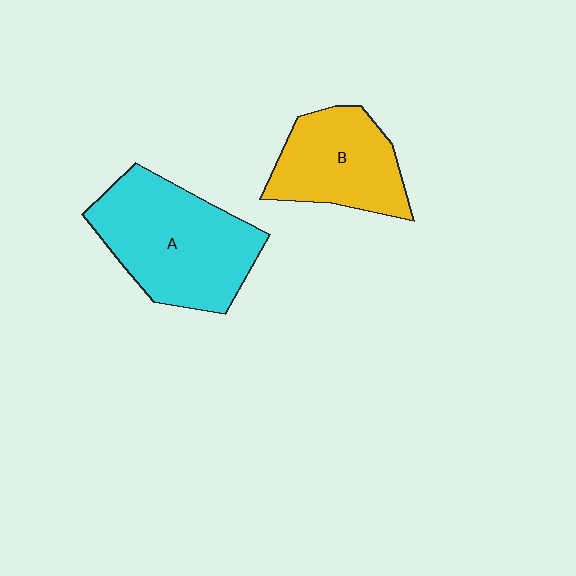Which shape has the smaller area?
Shape B (yellow).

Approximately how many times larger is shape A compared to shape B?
Approximately 1.4 times.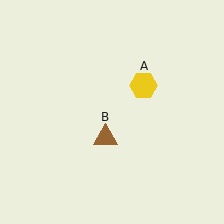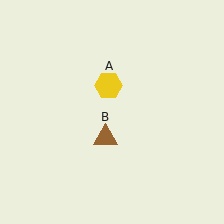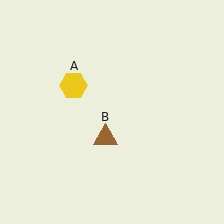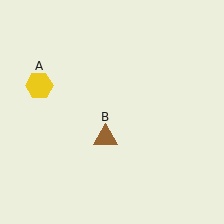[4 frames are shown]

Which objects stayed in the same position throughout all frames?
Brown triangle (object B) remained stationary.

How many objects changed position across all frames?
1 object changed position: yellow hexagon (object A).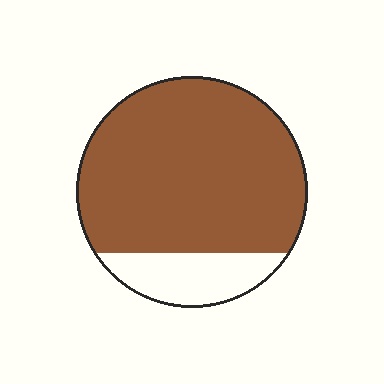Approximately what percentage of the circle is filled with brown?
Approximately 80%.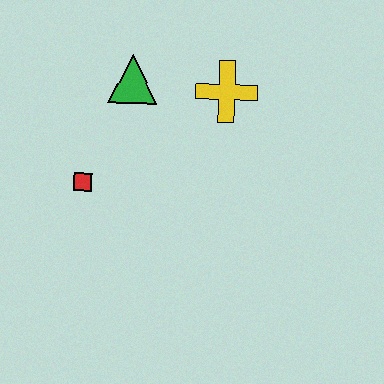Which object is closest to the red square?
The green triangle is closest to the red square.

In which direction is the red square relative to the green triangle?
The red square is below the green triangle.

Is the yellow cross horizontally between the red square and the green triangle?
No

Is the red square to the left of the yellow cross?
Yes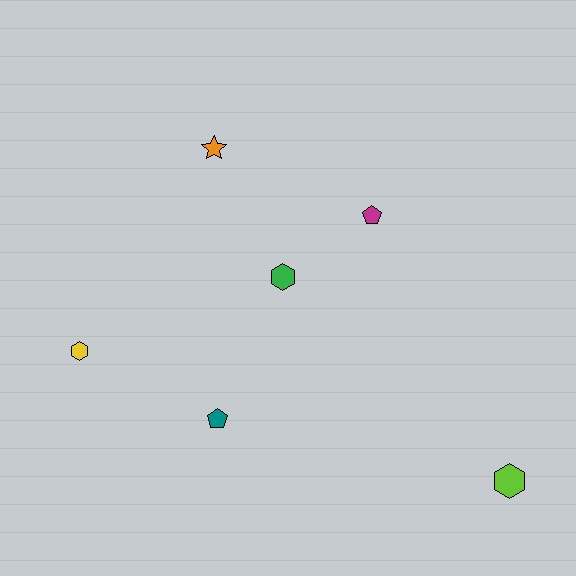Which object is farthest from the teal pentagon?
The lime hexagon is farthest from the teal pentagon.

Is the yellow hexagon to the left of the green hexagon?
Yes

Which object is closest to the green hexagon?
The magenta pentagon is closest to the green hexagon.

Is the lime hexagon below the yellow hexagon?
Yes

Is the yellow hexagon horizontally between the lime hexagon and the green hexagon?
No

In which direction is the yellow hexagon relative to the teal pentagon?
The yellow hexagon is to the left of the teal pentagon.